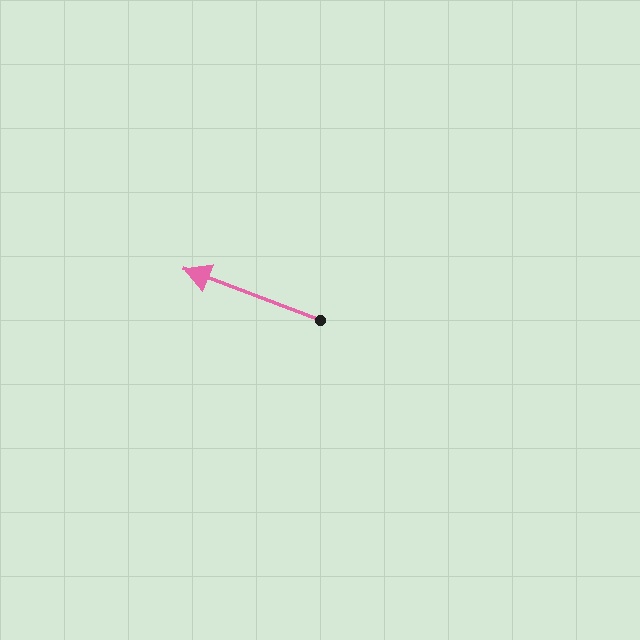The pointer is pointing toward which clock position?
Roughly 10 o'clock.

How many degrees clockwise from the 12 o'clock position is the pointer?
Approximately 291 degrees.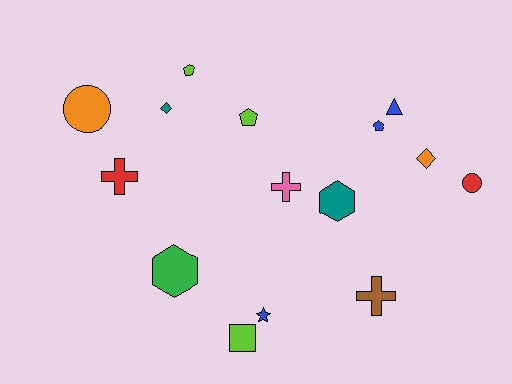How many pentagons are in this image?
There are 3 pentagons.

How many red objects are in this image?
There are 2 red objects.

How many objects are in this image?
There are 15 objects.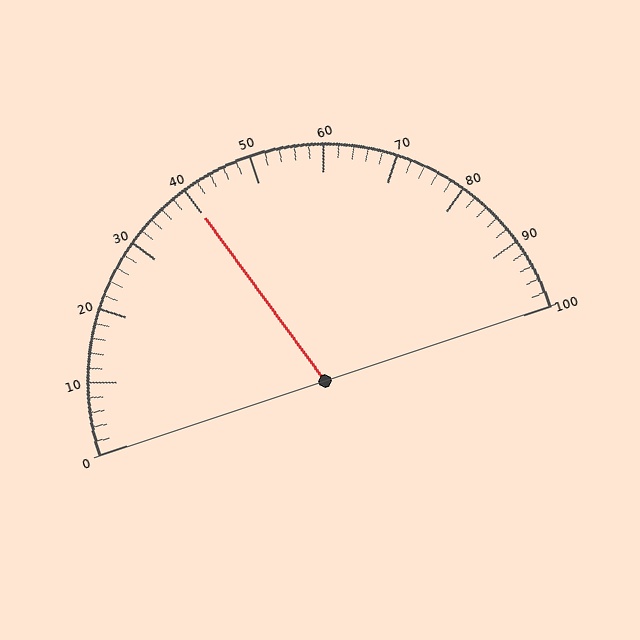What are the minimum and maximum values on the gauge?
The gauge ranges from 0 to 100.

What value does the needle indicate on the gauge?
The needle indicates approximately 40.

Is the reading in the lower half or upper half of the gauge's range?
The reading is in the lower half of the range (0 to 100).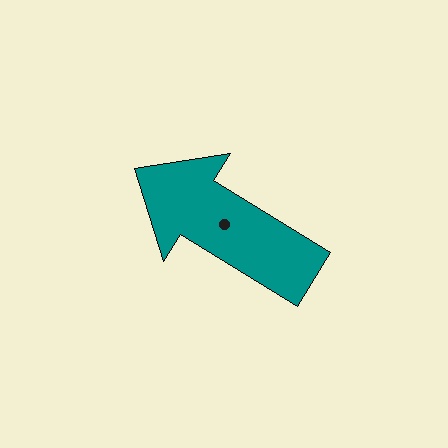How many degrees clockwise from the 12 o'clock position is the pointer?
Approximately 302 degrees.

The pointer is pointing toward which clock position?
Roughly 10 o'clock.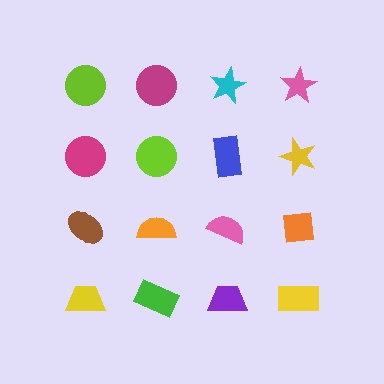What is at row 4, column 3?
A purple trapezoid.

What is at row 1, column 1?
A lime circle.